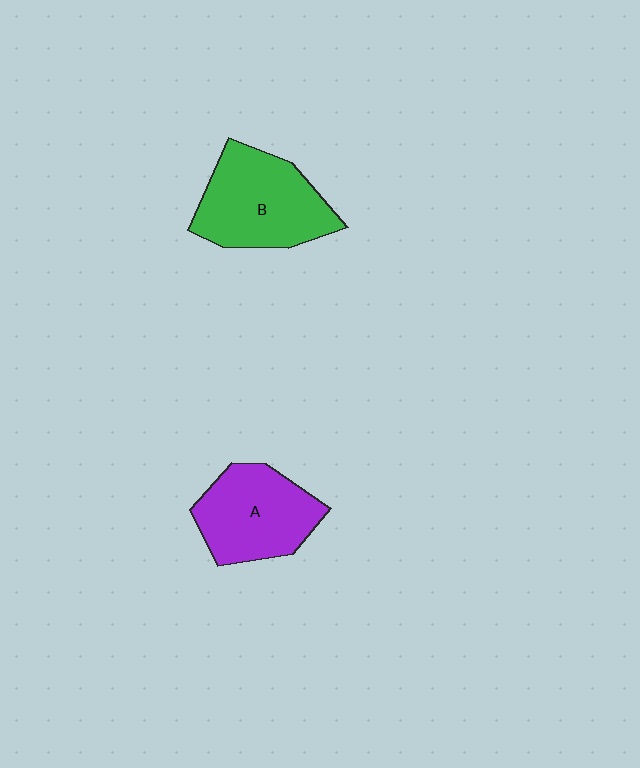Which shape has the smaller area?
Shape A (purple).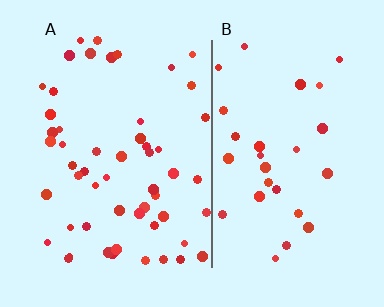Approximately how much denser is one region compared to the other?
Approximately 1.9× — region A over region B.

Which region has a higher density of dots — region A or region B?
A (the left).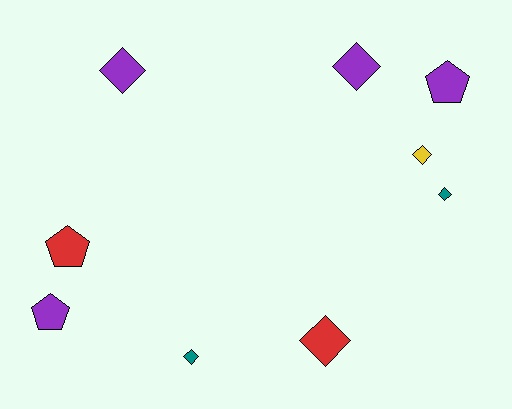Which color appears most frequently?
Purple, with 4 objects.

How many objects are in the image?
There are 9 objects.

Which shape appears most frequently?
Diamond, with 6 objects.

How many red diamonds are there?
There is 1 red diamond.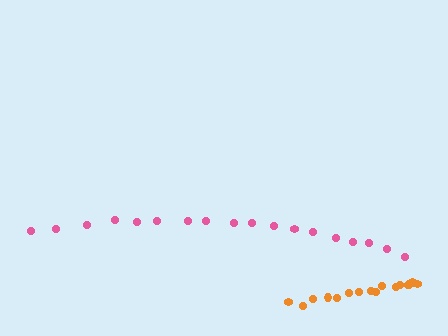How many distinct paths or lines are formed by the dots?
There are 2 distinct paths.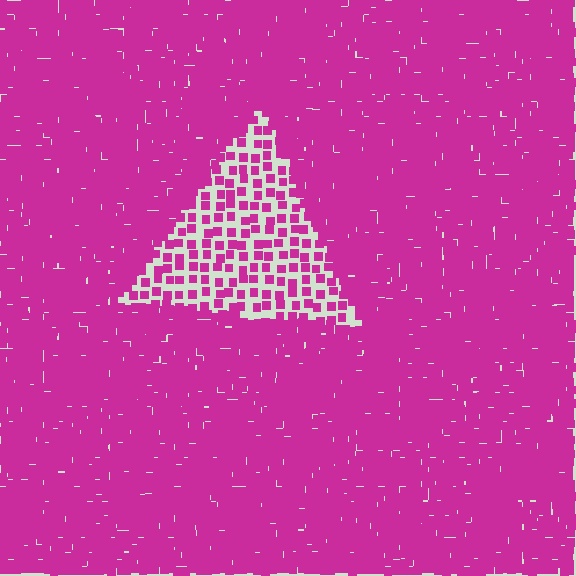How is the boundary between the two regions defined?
The boundary is defined by a change in element density (approximately 3.0x ratio). All elements are the same color, size, and shape.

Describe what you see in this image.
The image contains small magenta elements arranged at two different densities. A triangle-shaped region is visible where the elements are less densely packed than the surrounding area.